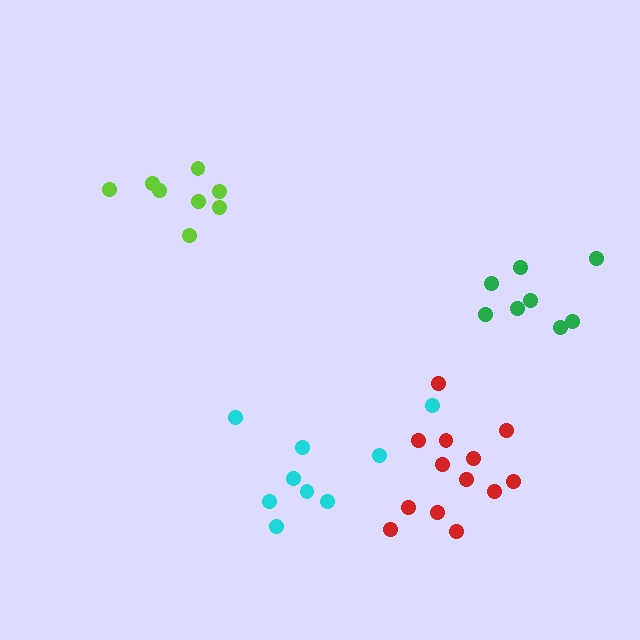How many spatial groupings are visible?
There are 4 spatial groupings.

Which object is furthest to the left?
The lime cluster is leftmost.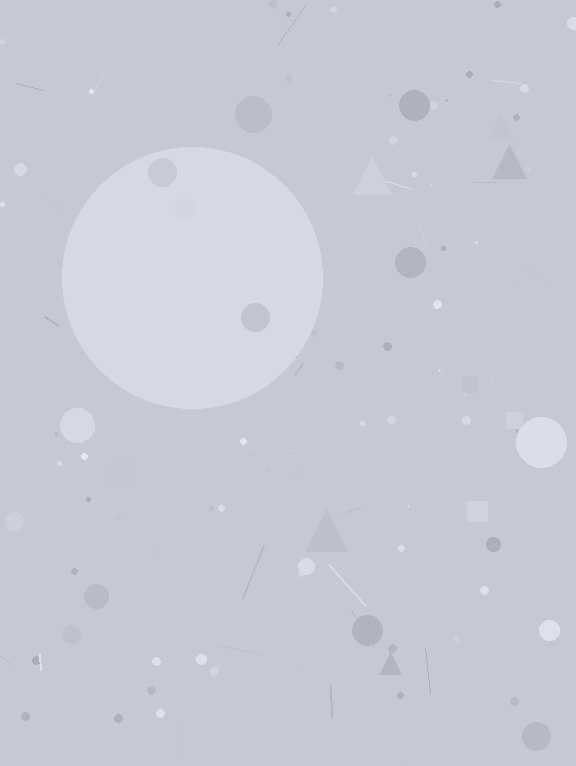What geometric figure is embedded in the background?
A circle is embedded in the background.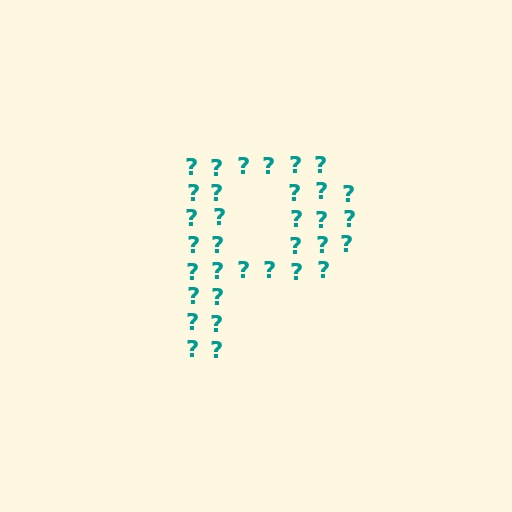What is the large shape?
The large shape is the letter P.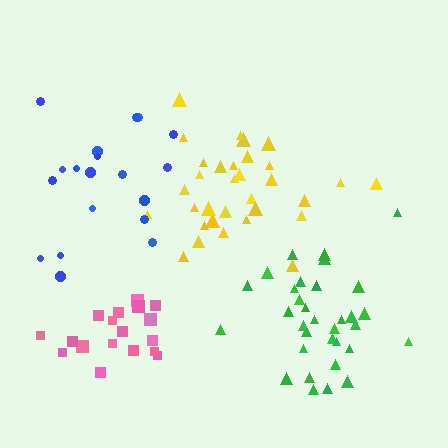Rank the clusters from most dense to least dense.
green, pink, yellow, blue.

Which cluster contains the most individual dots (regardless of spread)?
Green (33).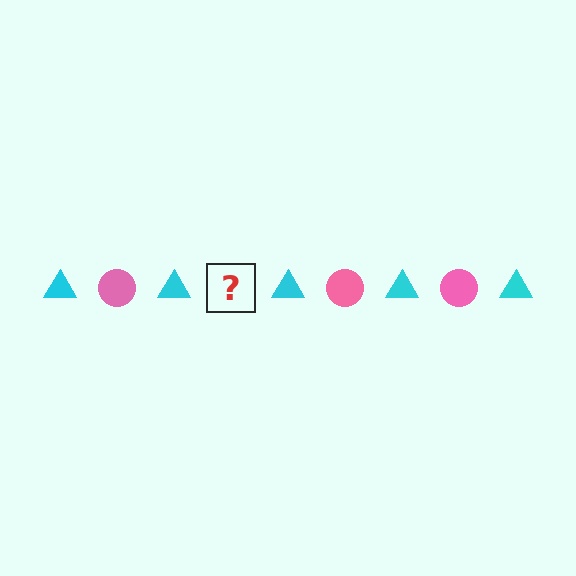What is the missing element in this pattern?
The missing element is a pink circle.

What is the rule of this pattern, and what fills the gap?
The rule is that the pattern alternates between cyan triangle and pink circle. The gap should be filled with a pink circle.